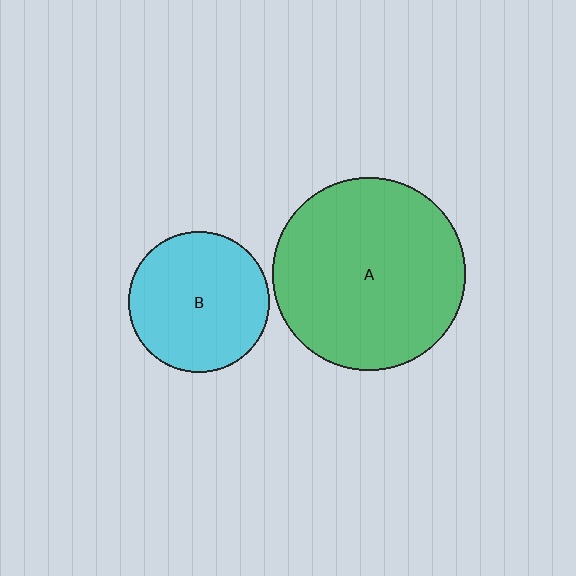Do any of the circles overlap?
No, none of the circles overlap.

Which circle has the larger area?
Circle A (green).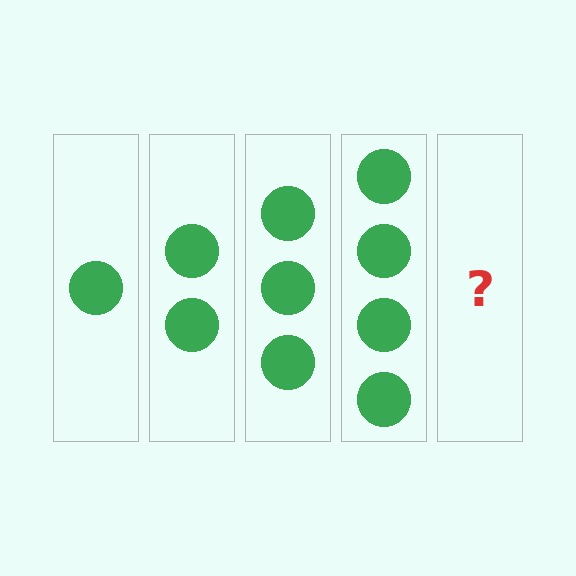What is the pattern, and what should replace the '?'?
The pattern is that each step adds one more circle. The '?' should be 5 circles.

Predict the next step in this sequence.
The next step is 5 circles.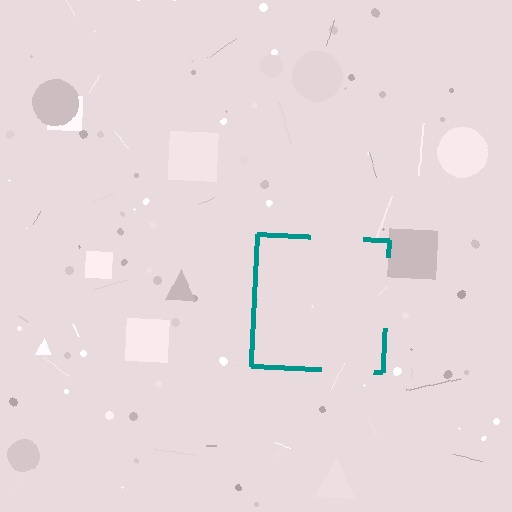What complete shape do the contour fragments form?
The contour fragments form a square.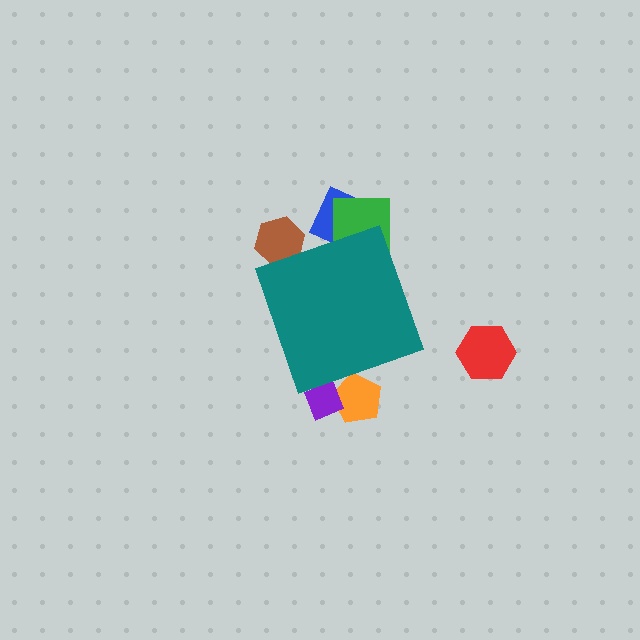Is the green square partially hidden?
Yes, the green square is partially hidden behind the teal diamond.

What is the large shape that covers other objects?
A teal diamond.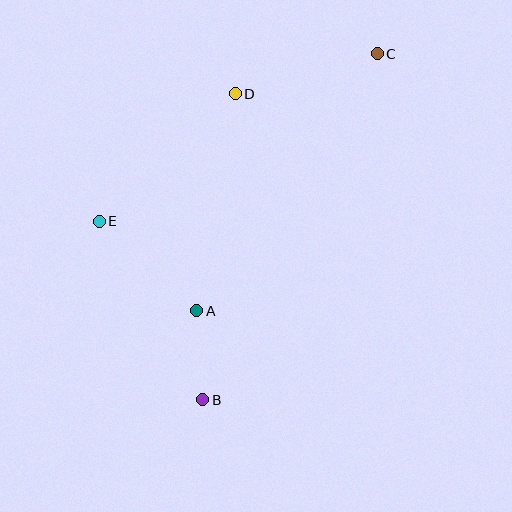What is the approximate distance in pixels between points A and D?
The distance between A and D is approximately 221 pixels.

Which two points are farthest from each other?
Points B and C are farthest from each other.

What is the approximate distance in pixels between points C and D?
The distance between C and D is approximately 147 pixels.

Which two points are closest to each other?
Points A and B are closest to each other.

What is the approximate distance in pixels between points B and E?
The distance between B and E is approximately 207 pixels.